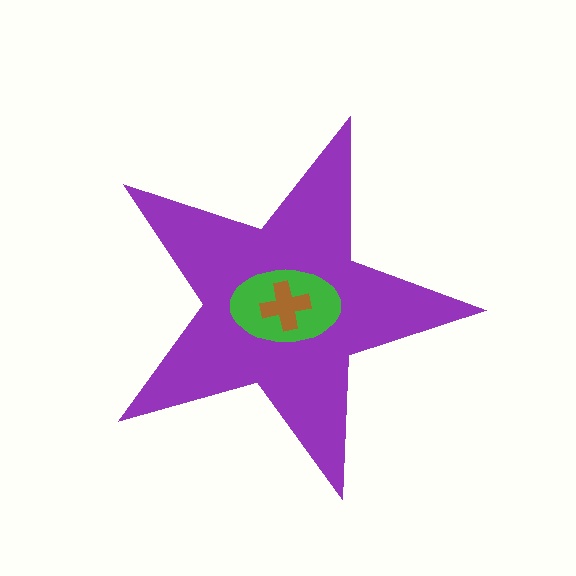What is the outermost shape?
The purple star.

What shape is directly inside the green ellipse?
The brown cross.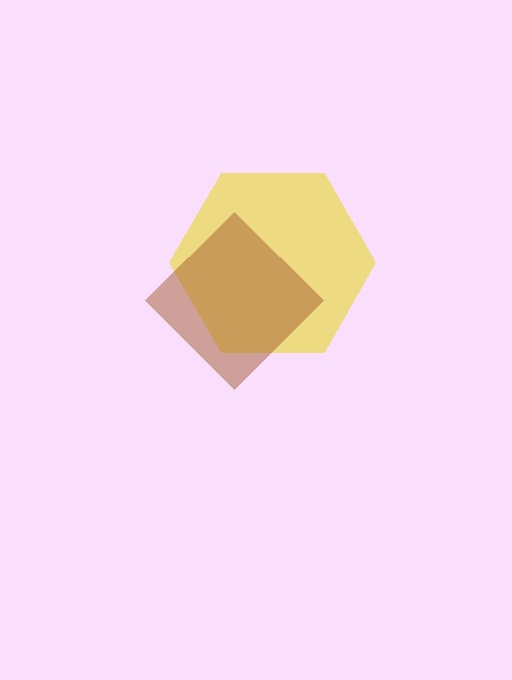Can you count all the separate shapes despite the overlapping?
Yes, there are 2 separate shapes.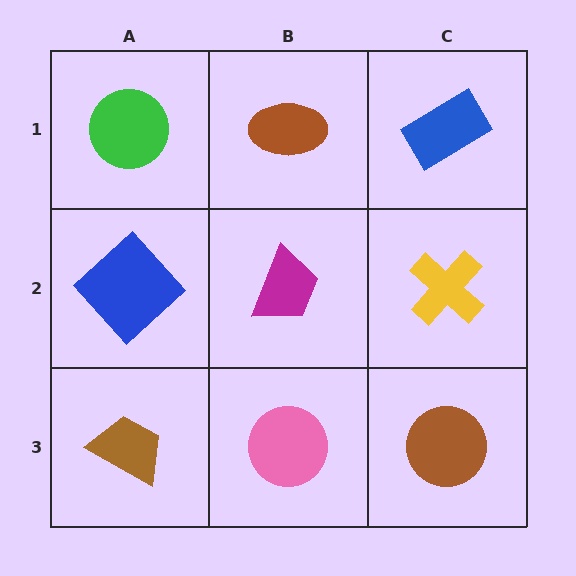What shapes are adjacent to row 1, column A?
A blue diamond (row 2, column A), a brown ellipse (row 1, column B).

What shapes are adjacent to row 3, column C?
A yellow cross (row 2, column C), a pink circle (row 3, column B).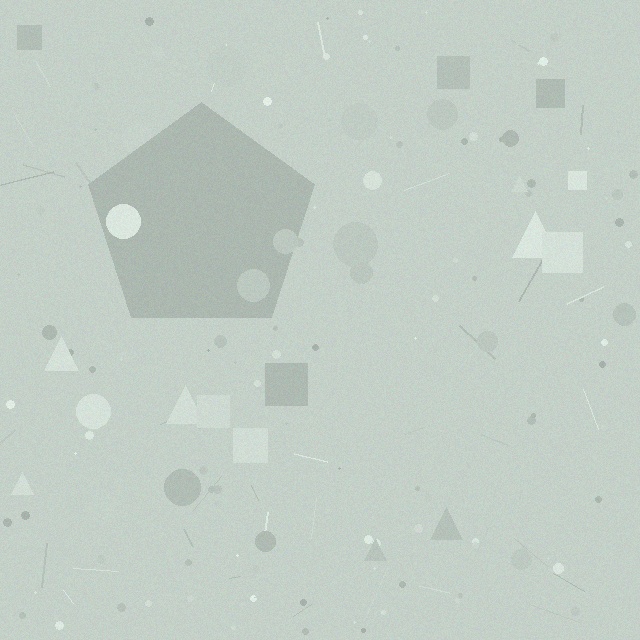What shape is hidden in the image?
A pentagon is hidden in the image.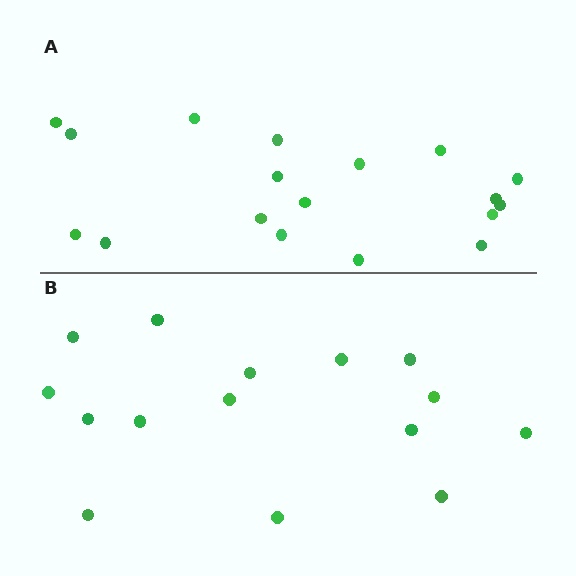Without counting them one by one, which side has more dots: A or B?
Region A (the top region) has more dots.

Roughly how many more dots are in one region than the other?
Region A has just a few more — roughly 2 or 3 more dots than region B.